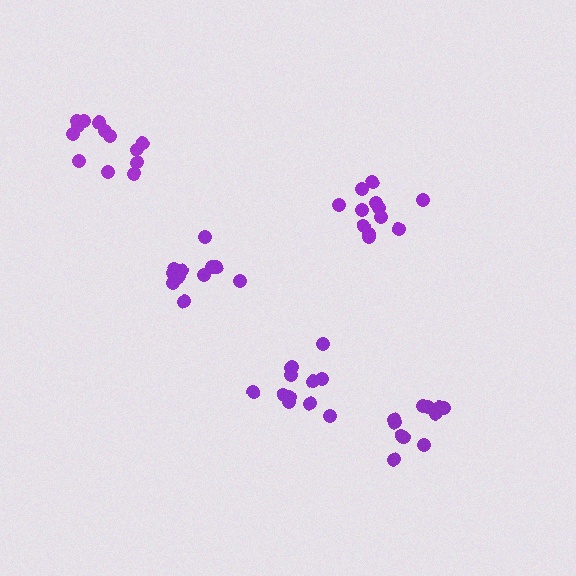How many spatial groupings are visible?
There are 5 spatial groupings.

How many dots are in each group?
Group 1: 11 dots, Group 2: 12 dots, Group 3: 12 dots, Group 4: 13 dots, Group 5: 12 dots (60 total).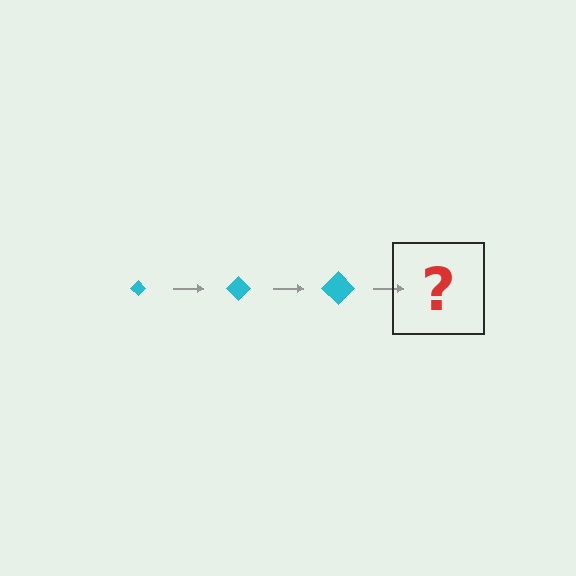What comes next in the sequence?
The next element should be a cyan diamond, larger than the previous one.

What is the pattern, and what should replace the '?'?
The pattern is that the diamond gets progressively larger each step. The '?' should be a cyan diamond, larger than the previous one.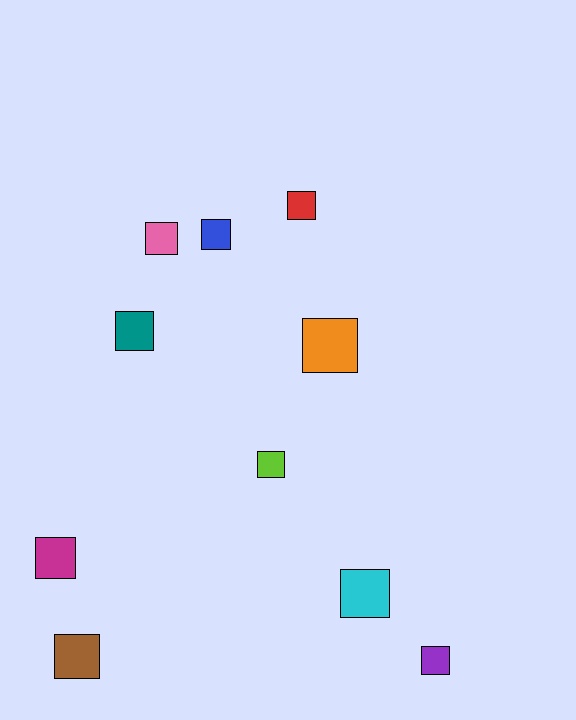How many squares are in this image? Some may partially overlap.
There are 10 squares.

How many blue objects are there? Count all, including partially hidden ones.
There is 1 blue object.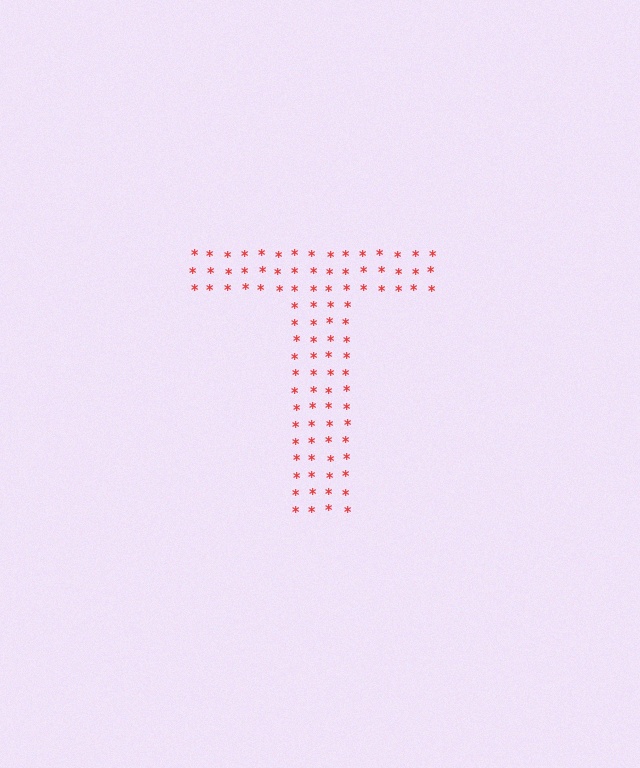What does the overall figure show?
The overall figure shows the letter T.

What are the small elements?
The small elements are asterisks.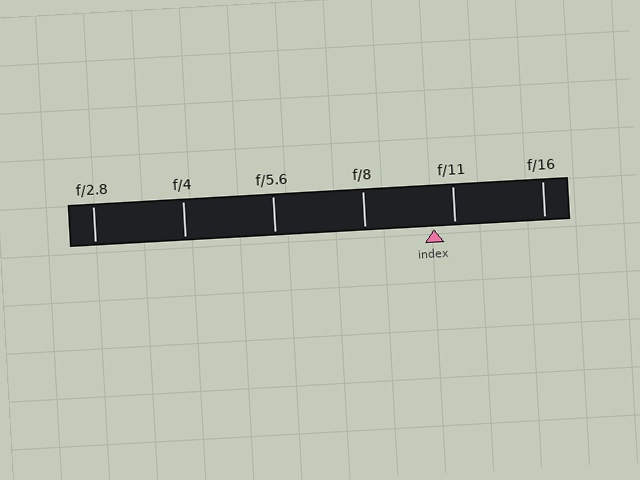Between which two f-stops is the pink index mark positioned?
The index mark is between f/8 and f/11.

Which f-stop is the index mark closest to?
The index mark is closest to f/11.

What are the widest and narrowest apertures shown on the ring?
The widest aperture shown is f/2.8 and the narrowest is f/16.